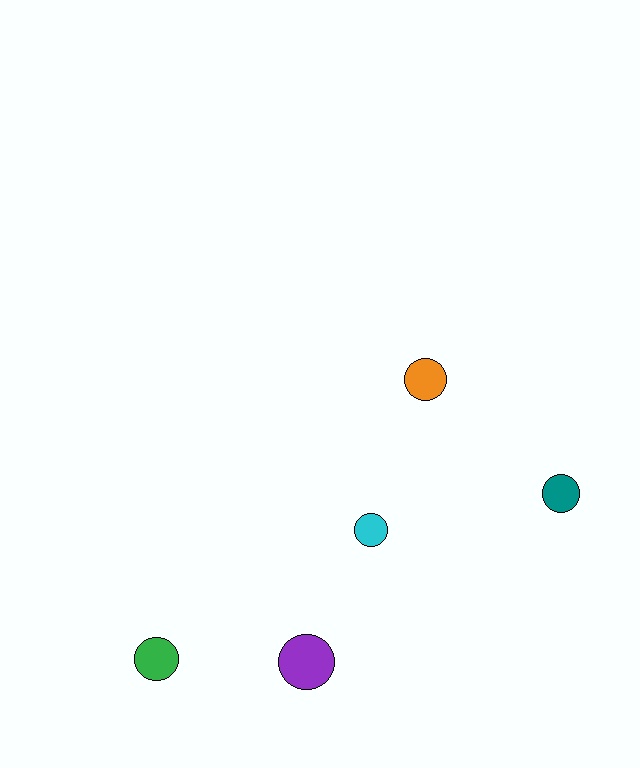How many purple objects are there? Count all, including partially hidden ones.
There is 1 purple object.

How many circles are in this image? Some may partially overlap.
There are 5 circles.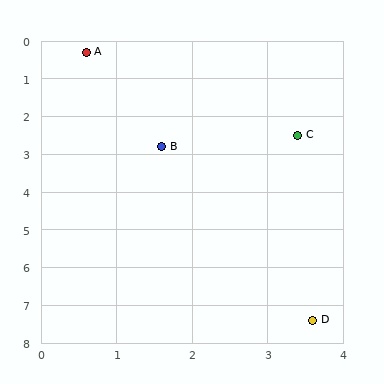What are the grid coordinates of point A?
Point A is at approximately (0.6, 0.3).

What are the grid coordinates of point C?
Point C is at approximately (3.4, 2.5).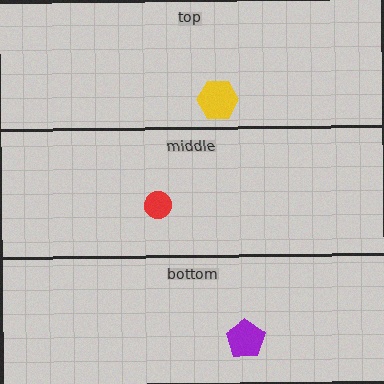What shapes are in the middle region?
The red circle.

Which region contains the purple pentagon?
The bottom region.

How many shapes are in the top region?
1.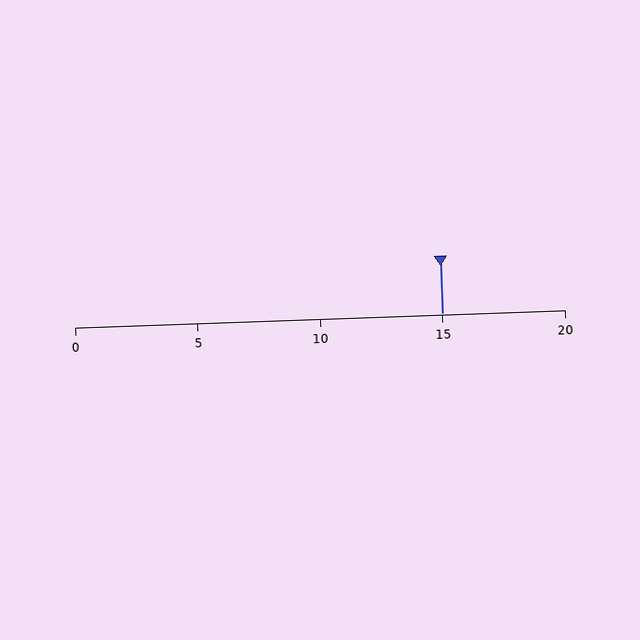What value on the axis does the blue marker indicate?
The marker indicates approximately 15.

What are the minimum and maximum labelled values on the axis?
The axis runs from 0 to 20.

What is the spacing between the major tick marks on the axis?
The major ticks are spaced 5 apart.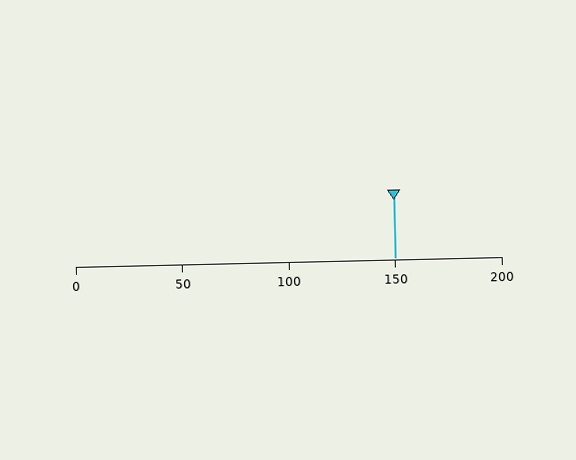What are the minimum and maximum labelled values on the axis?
The axis runs from 0 to 200.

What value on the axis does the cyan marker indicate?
The marker indicates approximately 150.